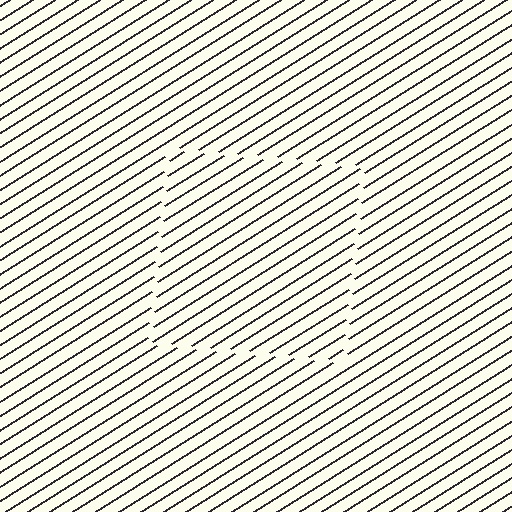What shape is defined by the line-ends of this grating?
An illusory square. The interior of the shape contains the same grating, shifted by half a period — the contour is defined by the phase discontinuity where line-ends from the inner and outer gratings abut.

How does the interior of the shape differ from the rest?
The interior of the shape contains the same grating, shifted by half a period — the contour is defined by the phase discontinuity where line-ends from the inner and outer gratings abut.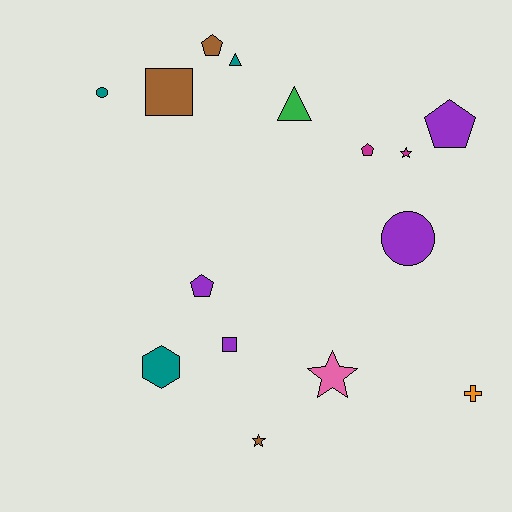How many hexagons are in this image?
There is 1 hexagon.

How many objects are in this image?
There are 15 objects.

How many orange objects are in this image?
There is 1 orange object.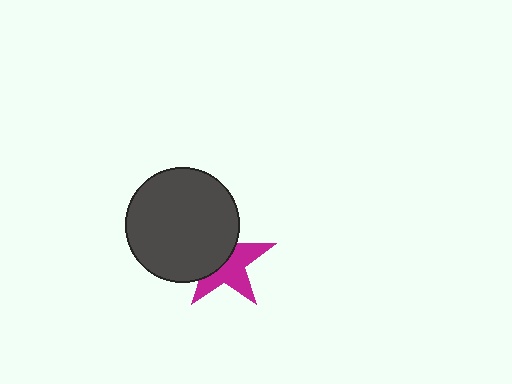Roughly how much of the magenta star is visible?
About half of it is visible (roughly 53%).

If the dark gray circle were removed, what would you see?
You would see the complete magenta star.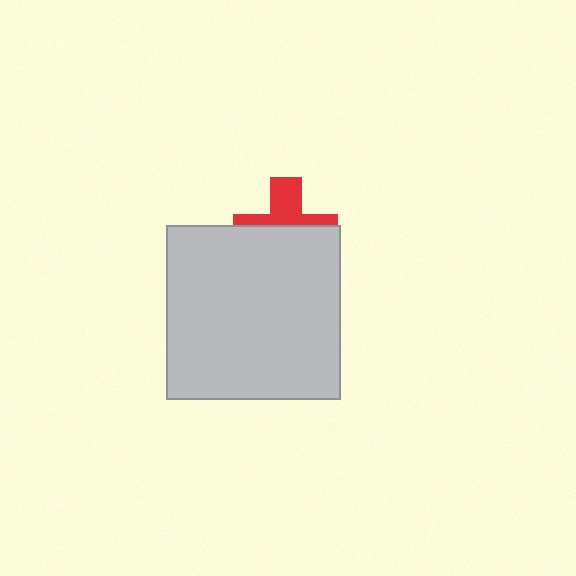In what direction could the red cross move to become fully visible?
The red cross could move up. That would shift it out from behind the light gray square entirely.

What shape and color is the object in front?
The object in front is a light gray square.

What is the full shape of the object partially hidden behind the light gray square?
The partially hidden object is a red cross.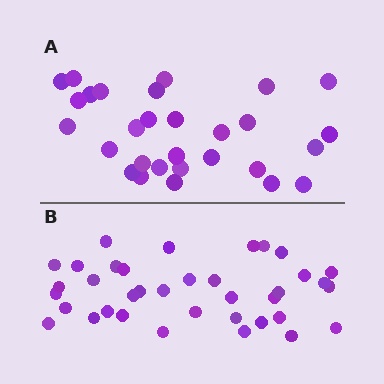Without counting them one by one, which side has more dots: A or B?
Region B (the bottom region) has more dots.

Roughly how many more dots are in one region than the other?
Region B has roughly 8 or so more dots than region A.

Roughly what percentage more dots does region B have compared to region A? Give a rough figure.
About 30% more.